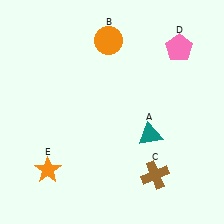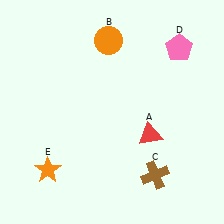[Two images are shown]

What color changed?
The triangle (A) changed from teal in Image 1 to red in Image 2.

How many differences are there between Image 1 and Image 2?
There is 1 difference between the two images.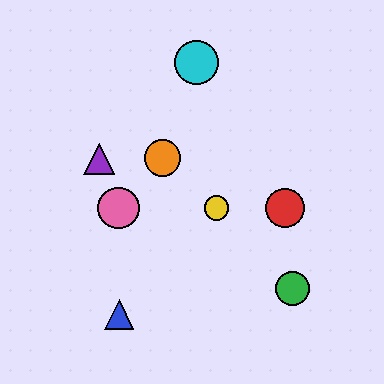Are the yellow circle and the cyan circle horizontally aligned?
No, the yellow circle is at y≈208 and the cyan circle is at y≈63.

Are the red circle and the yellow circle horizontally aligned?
Yes, both are at y≈208.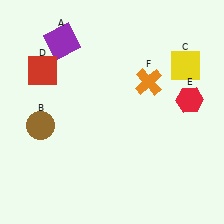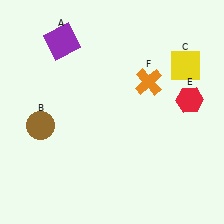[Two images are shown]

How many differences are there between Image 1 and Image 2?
There is 1 difference between the two images.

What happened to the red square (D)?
The red square (D) was removed in Image 2. It was in the top-left area of Image 1.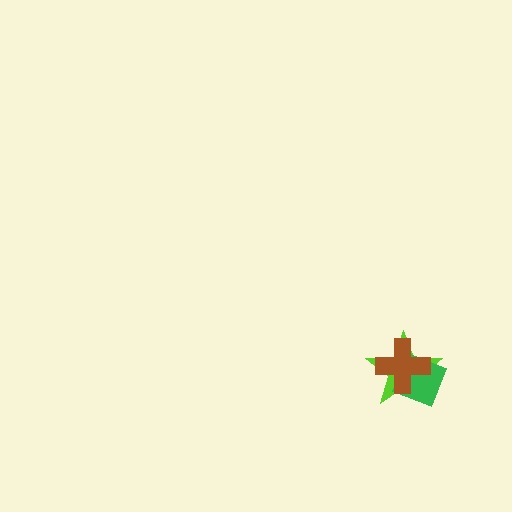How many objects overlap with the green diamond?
2 objects overlap with the green diamond.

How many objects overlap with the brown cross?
2 objects overlap with the brown cross.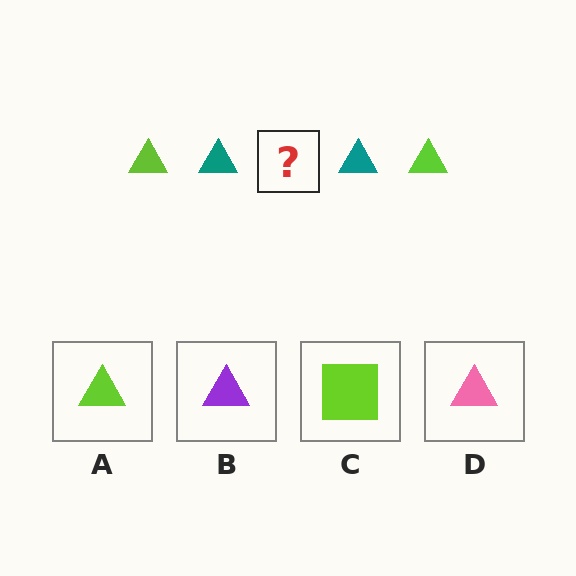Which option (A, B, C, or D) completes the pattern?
A.